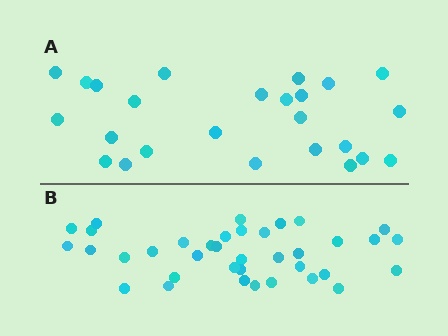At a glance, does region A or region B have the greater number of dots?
Region B (the bottom region) has more dots.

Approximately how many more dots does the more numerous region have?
Region B has roughly 12 or so more dots than region A.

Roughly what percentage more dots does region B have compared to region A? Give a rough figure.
About 50% more.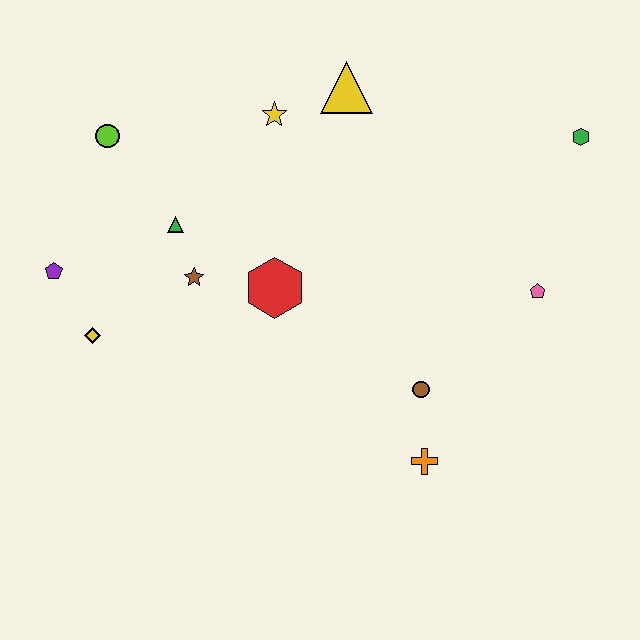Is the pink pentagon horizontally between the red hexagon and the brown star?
No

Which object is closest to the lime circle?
The green triangle is closest to the lime circle.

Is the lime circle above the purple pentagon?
Yes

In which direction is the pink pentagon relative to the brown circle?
The pink pentagon is to the right of the brown circle.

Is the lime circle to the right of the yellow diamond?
Yes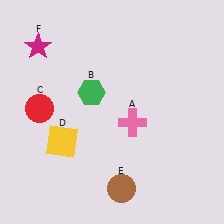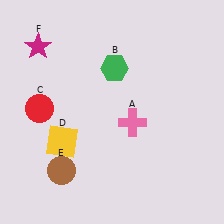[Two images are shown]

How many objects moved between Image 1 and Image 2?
2 objects moved between the two images.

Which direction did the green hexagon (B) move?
The green hexagon (B) moved up.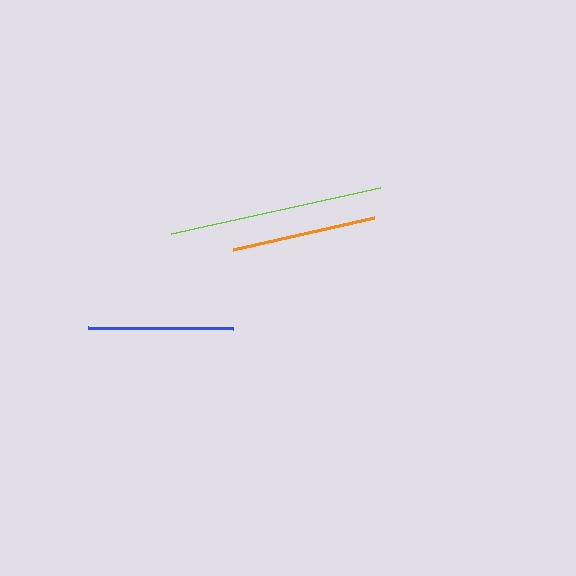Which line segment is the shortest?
The orange line is the shortest at approximately 144 pixels.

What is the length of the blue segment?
The blue segment is approximately 145 pixels long.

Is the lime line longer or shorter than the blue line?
The lime line is longer than the blue line.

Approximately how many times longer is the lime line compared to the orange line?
The lime line is approximately 1.5 times the length of the orange line.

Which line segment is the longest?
The lime line is the longest at approximately 213 pixels.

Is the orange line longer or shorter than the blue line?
The blue line is longer than the orange line.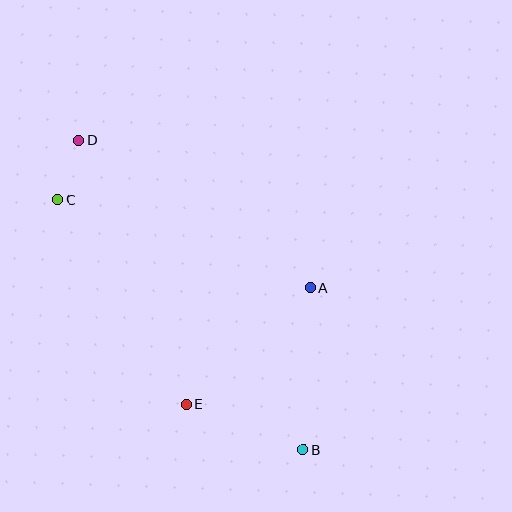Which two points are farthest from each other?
Points B and D are farthest from each other.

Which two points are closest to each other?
Points C and D are closest to each other.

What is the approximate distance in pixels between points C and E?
The distance between C and E is approximately 241 pixels.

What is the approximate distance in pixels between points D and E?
The distance between D and E is approximately 285 pixels.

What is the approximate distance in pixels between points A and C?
The distance between A and C is approximately 268 pixels.